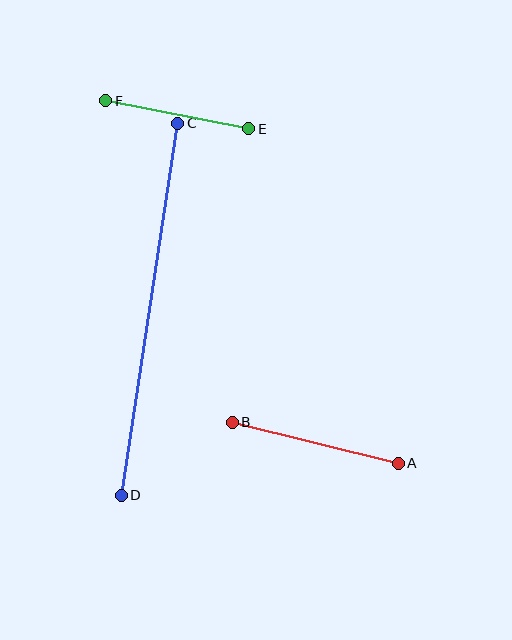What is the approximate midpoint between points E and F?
The midpoint is at approximately (177, 115) pixels.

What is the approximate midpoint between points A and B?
The midpoint is at approximately (315, 443) pixels.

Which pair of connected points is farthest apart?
Points C and D are farthest apart.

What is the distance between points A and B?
The distance is approximately 171 pixels.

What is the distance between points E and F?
The distance is approximately 145 pixels.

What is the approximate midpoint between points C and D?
The midpoint is at approximately (150, 309) pixels.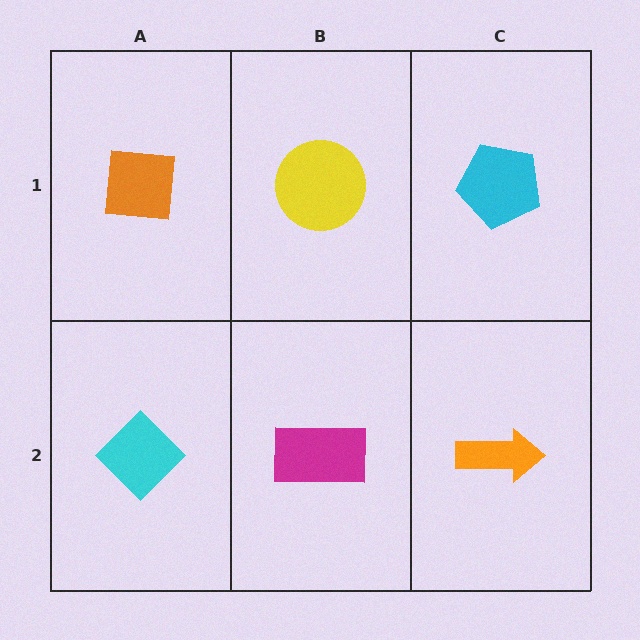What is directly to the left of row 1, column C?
A yellow circle.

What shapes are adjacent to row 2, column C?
A cyan pentagon (row 1, column C), a magenta rectangle (row 2, column B).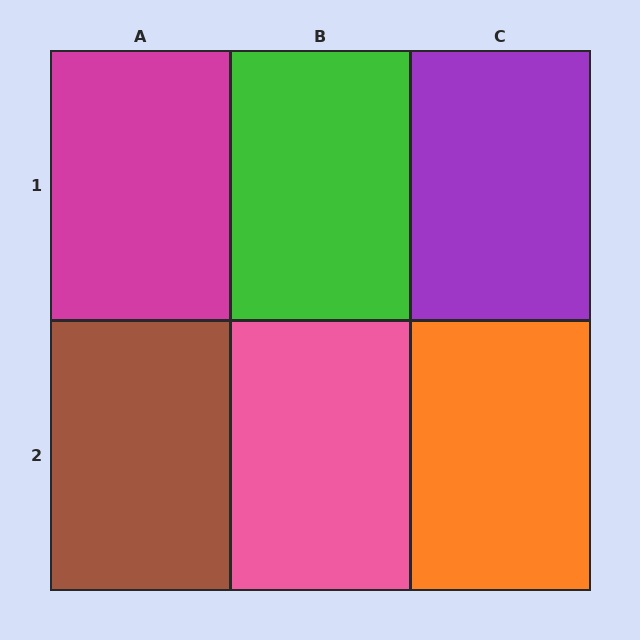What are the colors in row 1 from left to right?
Magenta, green, purple.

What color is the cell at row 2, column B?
Pink.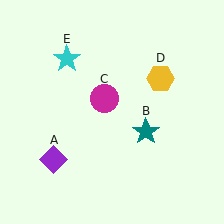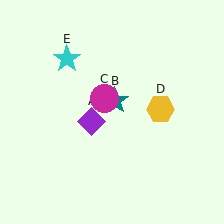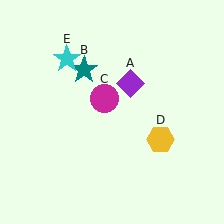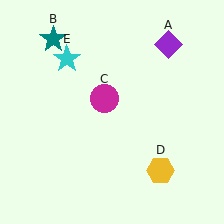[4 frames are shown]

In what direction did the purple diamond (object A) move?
The purple diamond (object A) moved up and to the right.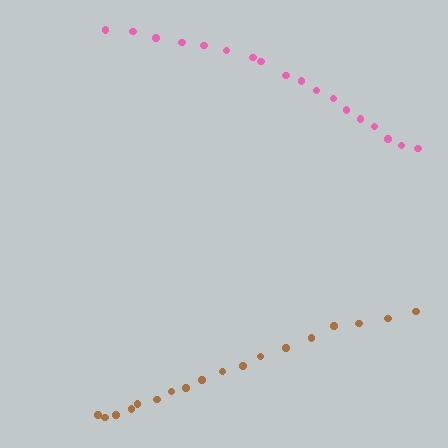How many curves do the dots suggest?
There are 2 distinct paths.